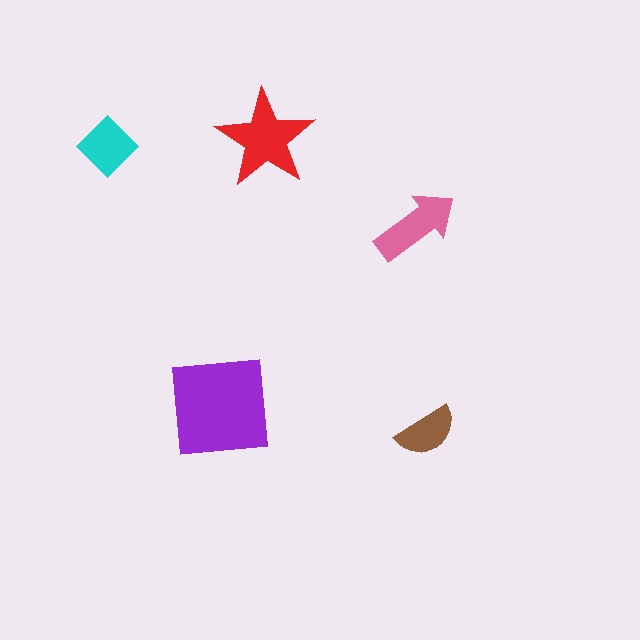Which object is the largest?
The purple square.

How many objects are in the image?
There are 5 objects in the image.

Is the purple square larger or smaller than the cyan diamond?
Larger.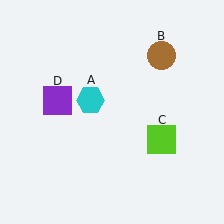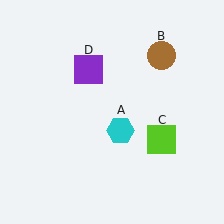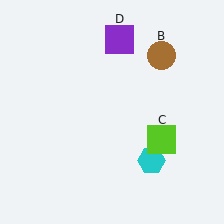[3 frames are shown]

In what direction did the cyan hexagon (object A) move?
The cyan hexagon (object A) moved down and to the right.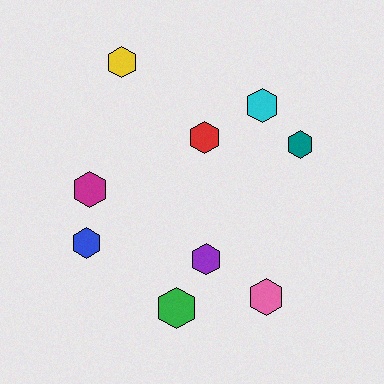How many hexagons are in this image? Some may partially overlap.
There are 9 hexagons.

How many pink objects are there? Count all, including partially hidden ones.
There is 1 pink object.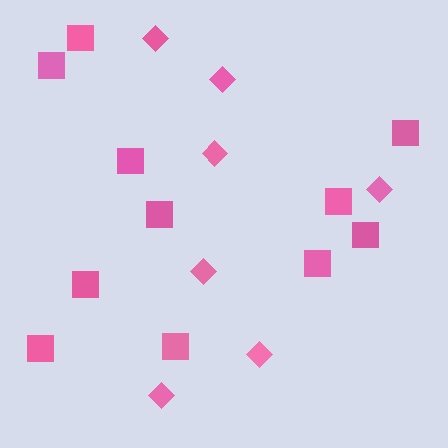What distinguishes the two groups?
There are 2 groups: one group of squares (11) and one group of diamonds (7).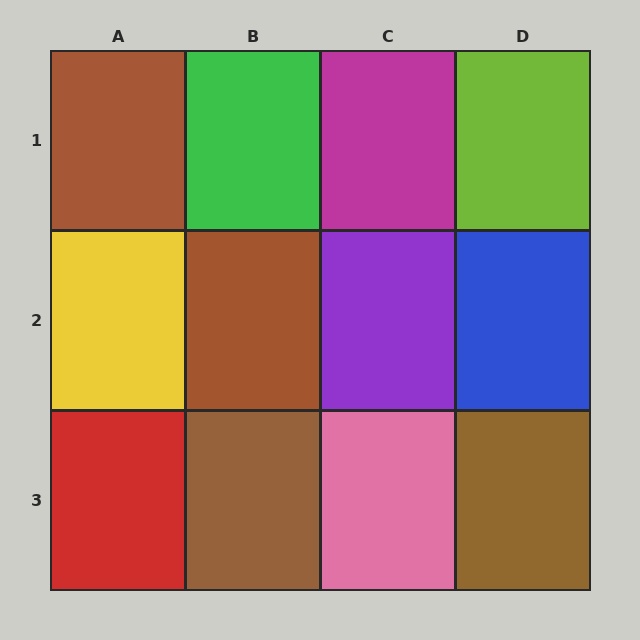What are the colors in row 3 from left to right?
Red, brown, pink, brown.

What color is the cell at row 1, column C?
Magenta.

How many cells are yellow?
1 cell is yellow.